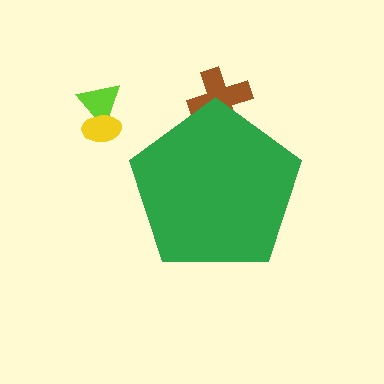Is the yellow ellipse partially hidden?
No, the yellow ellipse is fully visible.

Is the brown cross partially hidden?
Yes, the brown cross is partially hidden behind the green pentagon.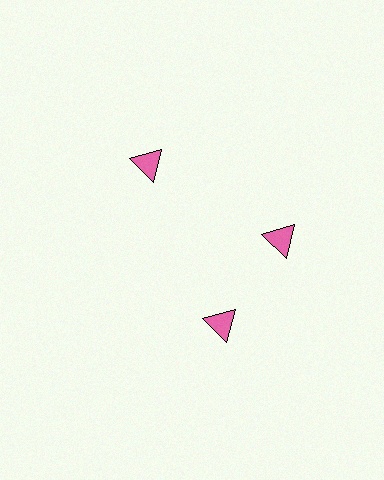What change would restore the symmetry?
The symmetry would be restored by rotating it back into even spacing with its neighbors so that all 3 triangles sit at equal angles and equal distance from the center.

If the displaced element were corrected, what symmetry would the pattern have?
It would have 3-fold rotational symmetry — the pattern would map onto itself every 120 degrees.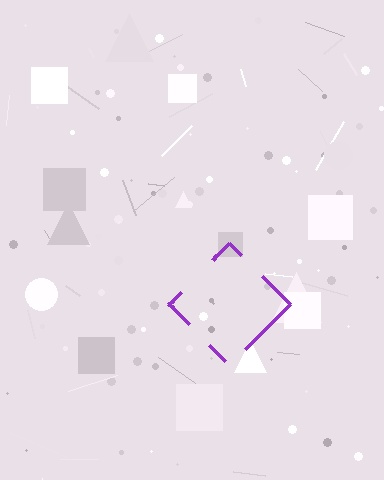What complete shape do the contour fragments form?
The contour fragments form a diamond.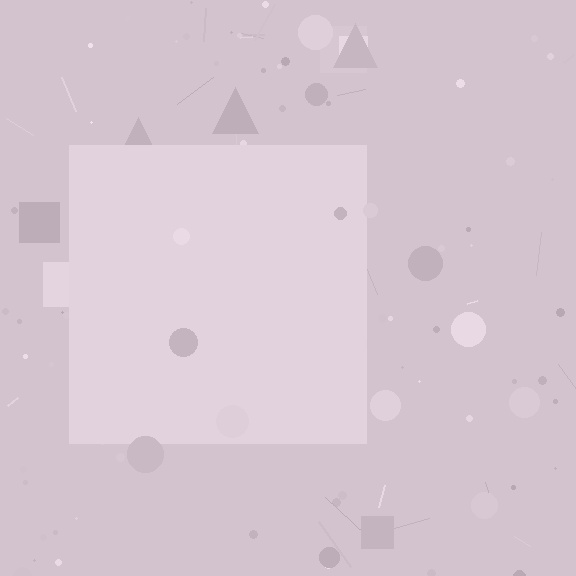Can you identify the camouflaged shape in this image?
The camouflaged shape is a square.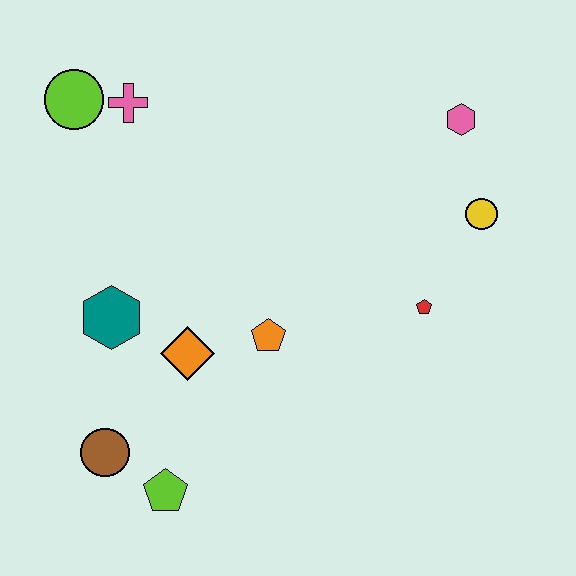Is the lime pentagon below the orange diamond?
Yes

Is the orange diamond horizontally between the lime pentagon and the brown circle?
No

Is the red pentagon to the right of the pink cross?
Yes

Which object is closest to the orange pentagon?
The orange diamond is closest to the orange pentagon.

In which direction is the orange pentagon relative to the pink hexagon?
The orange pentagon is below the pink hexagon.